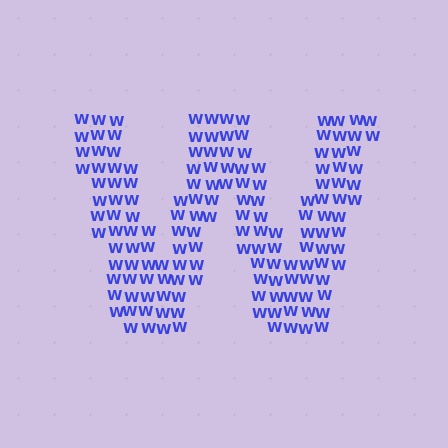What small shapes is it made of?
It is made of small letter W's.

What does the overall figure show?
The overall figure shows the letter W.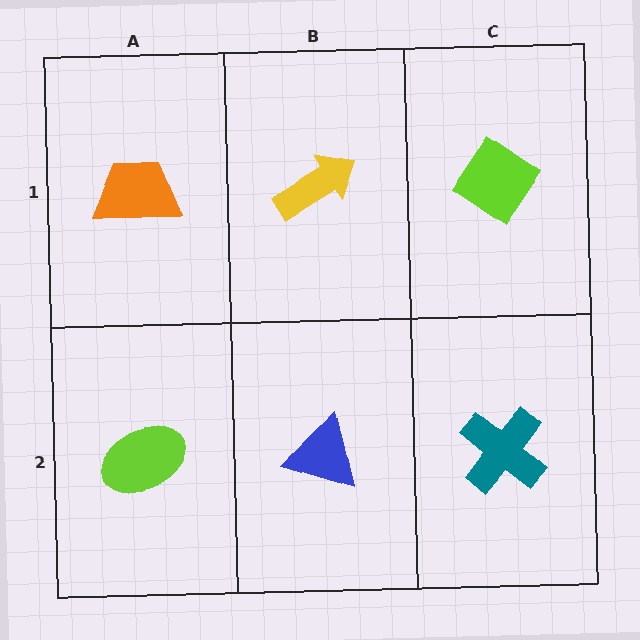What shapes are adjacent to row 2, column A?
An orange trapezoid (row 1, column A), a blue triangle (row 2, column B).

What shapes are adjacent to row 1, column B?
A blue triangle (row 2, column B), an orange trapezoid (row 1, column A), a lime diamond (row 1, column C).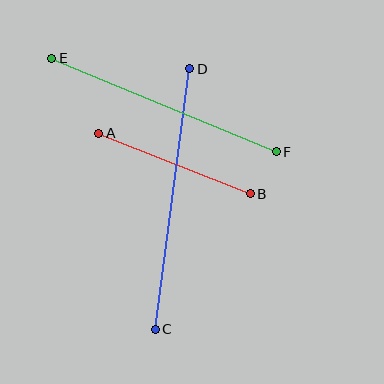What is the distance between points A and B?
The distance is approximately 163 pixels.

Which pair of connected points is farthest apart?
Points C and D are farthest apart.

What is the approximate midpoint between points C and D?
The midpoint is at approximately (172, 199) pixels.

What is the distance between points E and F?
The distance is approximately 243 pixels.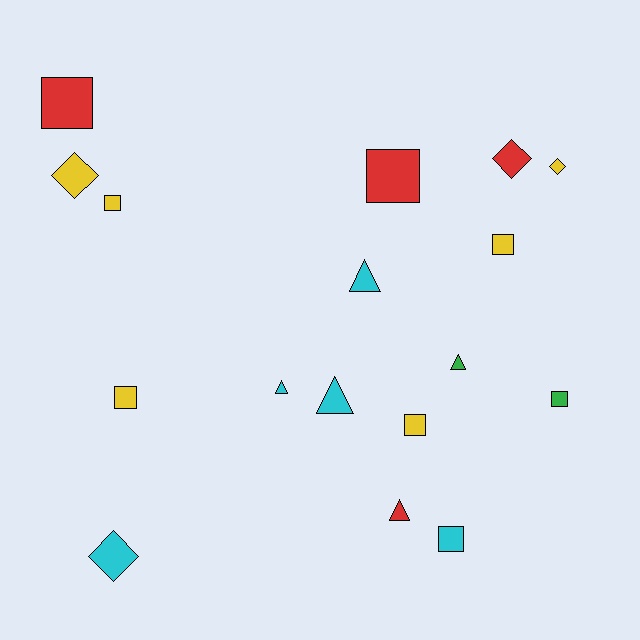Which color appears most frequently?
Yellow, with 6 objects.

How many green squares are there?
There is 1 green square.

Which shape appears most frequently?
Square, with 8 objects.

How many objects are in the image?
There are 17 objects.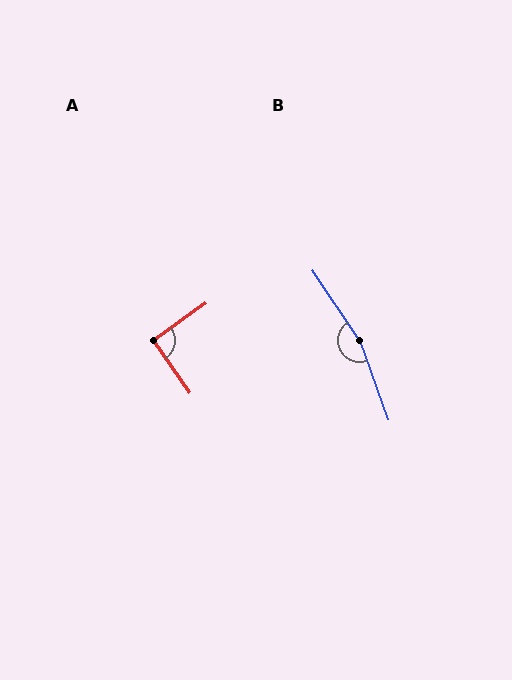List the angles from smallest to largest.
A (91°), B (166°).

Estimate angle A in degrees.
Approximately 91 degrees.